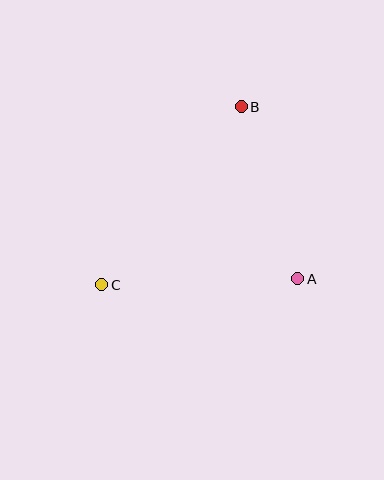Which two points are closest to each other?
Points A and B are closest to each other.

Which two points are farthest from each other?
Points B and C are farthest from each other.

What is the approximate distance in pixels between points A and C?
The distance between A and C is approximately 196 pixels.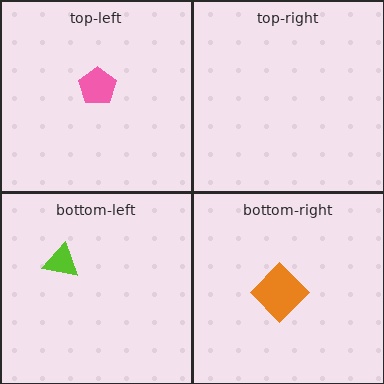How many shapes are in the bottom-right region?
1.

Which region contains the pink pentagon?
The top-left region.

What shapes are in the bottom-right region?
The orange diamond.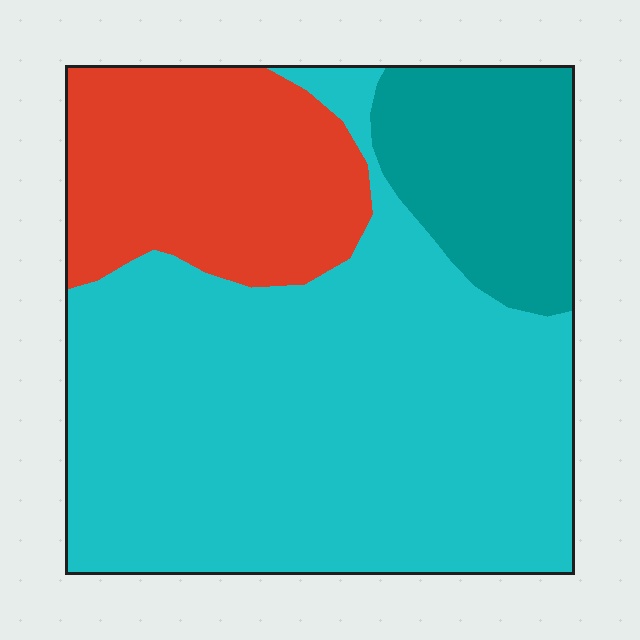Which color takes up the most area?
Cyan, at roughly 60%.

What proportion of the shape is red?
Red covers roughly 25% of the shape.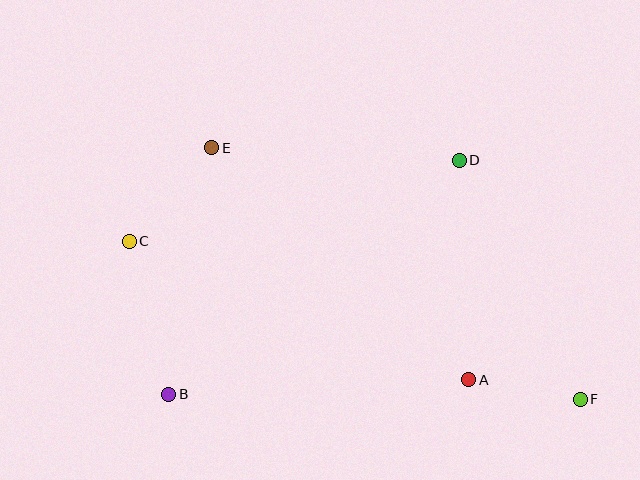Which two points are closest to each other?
Points A and F are closest to each other.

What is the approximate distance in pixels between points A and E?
The distance between A and E is approximately 346 pixels.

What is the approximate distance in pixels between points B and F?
The distance between B and F is approximately 411 pixels.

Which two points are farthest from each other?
Points C and F are farthest from each other.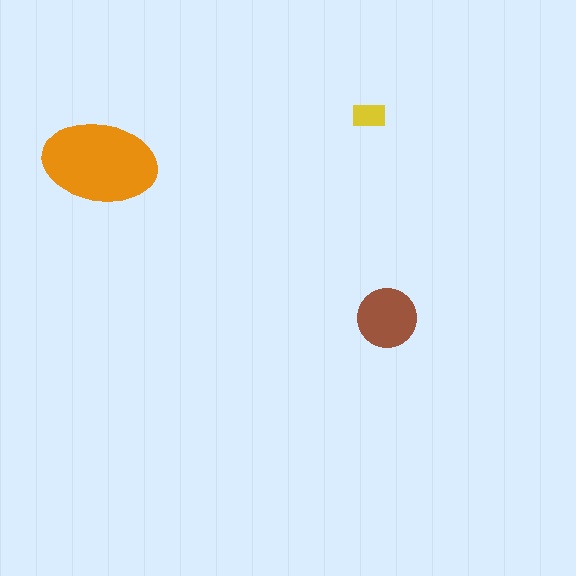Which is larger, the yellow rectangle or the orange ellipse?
The orange ellipse.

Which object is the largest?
The orange ellipse.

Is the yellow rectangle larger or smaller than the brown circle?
Smaller.